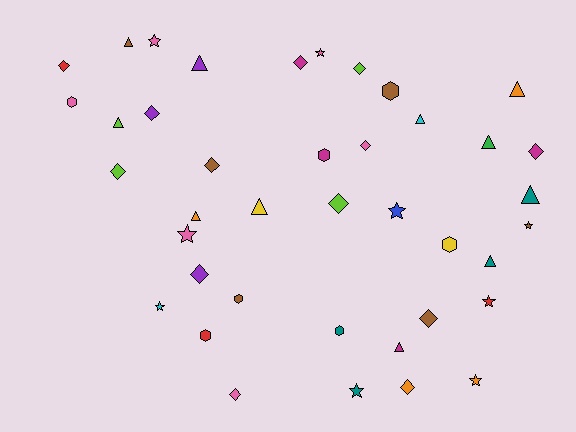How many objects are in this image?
There are 40 objects.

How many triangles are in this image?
There are 11 triangles.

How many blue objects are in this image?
There is 1 blue object.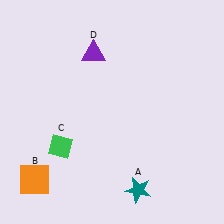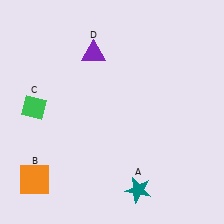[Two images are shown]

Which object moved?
The green diamond (C) moved up.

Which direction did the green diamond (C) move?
The green diamond (C) moved up.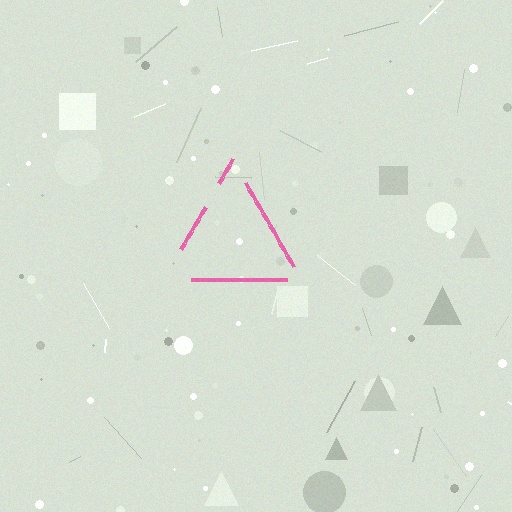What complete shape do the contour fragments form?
The contour fragments form a triangle.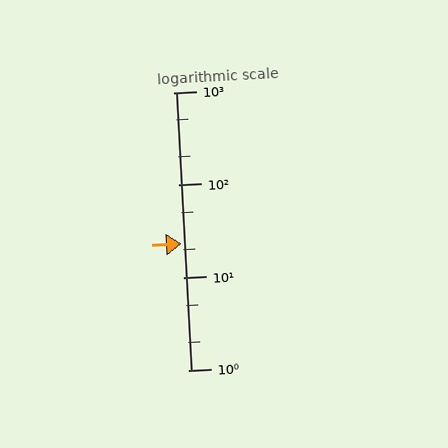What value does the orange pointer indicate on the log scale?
The pointer indicates approximately 23.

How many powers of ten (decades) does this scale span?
The scale spans 3 decades, from 1 to 1000.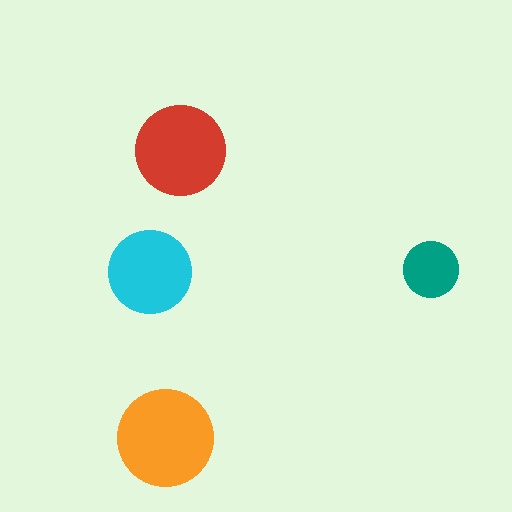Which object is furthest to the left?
The cyan circle is leftmost.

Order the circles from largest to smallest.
the orange one, the red one, the cyan one, the teal one.